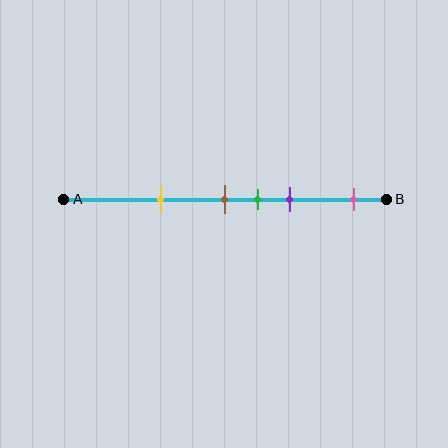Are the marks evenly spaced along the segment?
No, the marks are not evenly spaced.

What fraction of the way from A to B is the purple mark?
The purple mark is approximately 70% (0.7) of the way from A to B.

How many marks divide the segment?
There are 5 marks dividing the segment.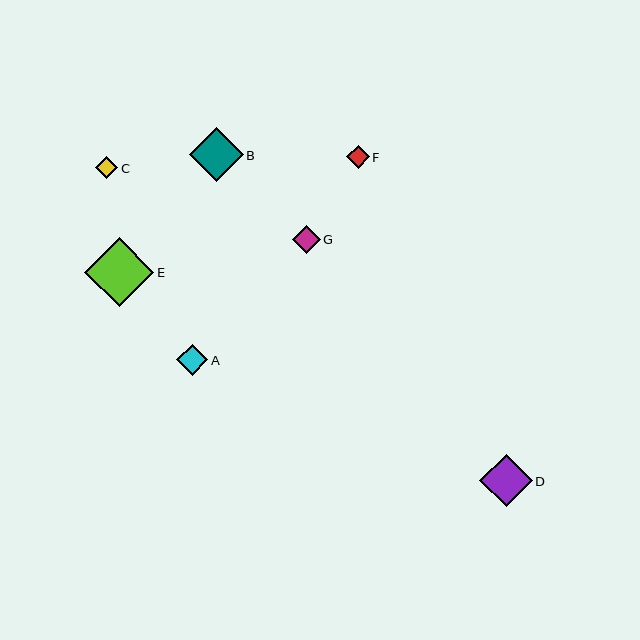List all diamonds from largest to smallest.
From largest to smallest: E, B, D, A, G, F, C.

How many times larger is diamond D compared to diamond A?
Diamond D is approximately 1.7 times the size of diamond A.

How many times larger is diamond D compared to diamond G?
Diamond D is approximately 1.9 times the size of diamond G.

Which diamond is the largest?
Diamond E is the largest with a size of approximately 69 pixels.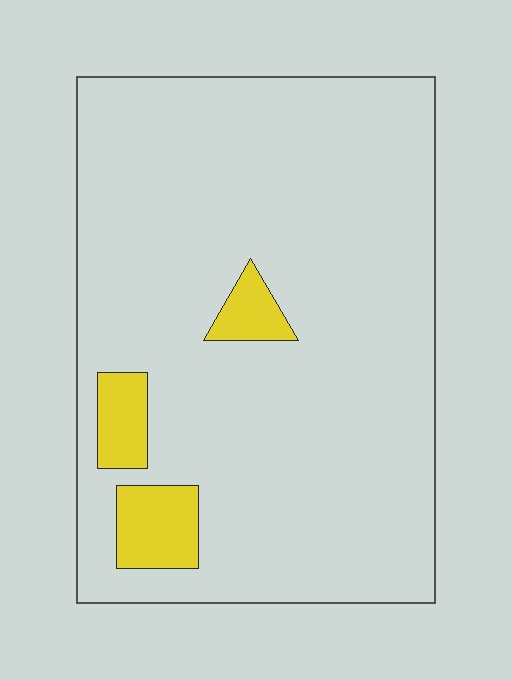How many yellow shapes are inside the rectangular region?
3.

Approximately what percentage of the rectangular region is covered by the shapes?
Approximately 10%.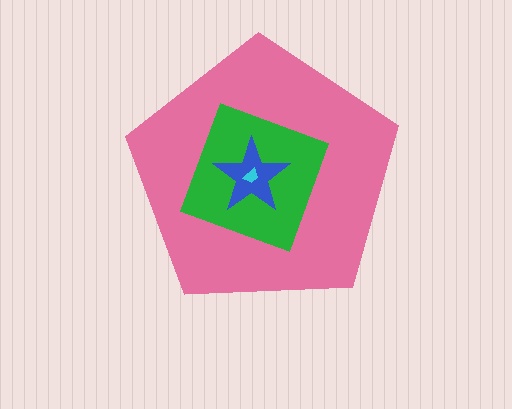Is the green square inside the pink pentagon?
Yes.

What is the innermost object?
The cyan trapezoid.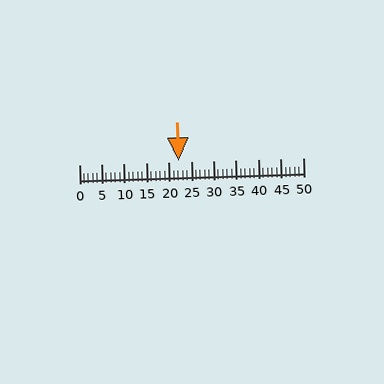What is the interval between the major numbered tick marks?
The major tick marks are spaced 5 units apart.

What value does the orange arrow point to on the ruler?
The orange arrow points to approximately 22.